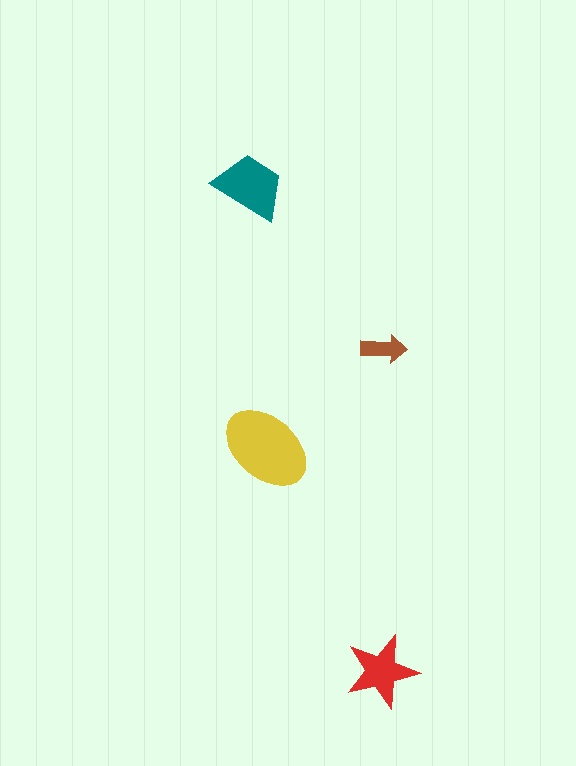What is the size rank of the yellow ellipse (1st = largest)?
1st.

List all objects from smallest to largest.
The brown arrow, the red star, the teal trapezoid, the yellow ellipse.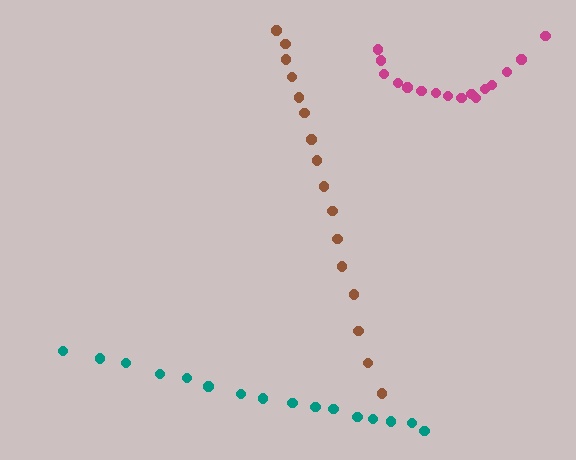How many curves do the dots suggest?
There are 3 distinct paths.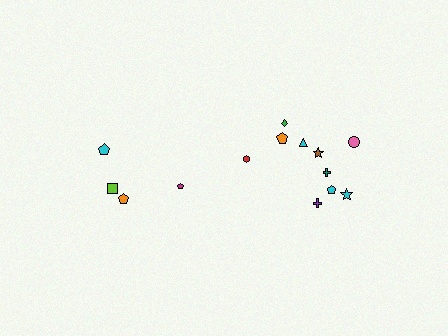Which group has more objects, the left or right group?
The right group.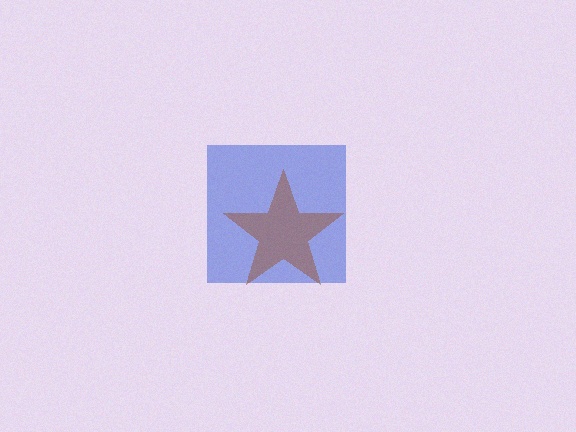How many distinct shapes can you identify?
There are 2 distinct shapes: a blue square, a brown star.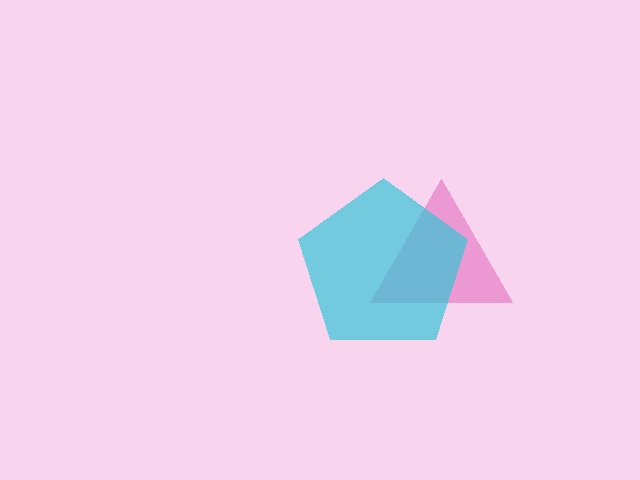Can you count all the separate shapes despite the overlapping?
Yes, there are 2 separate shapes.